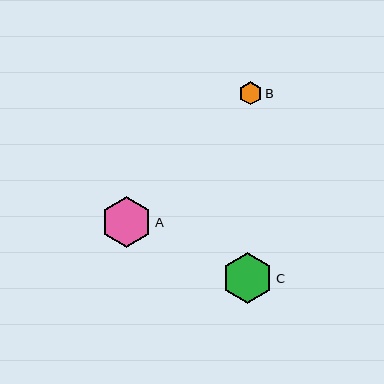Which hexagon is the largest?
Hexagon C is the largest with a size of approximately 51 pixels.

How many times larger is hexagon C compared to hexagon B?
Hexagon C is approximately 2.2 times the size of hexagon B.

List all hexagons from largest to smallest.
From largest to smallest: C, A, B.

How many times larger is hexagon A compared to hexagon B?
Hexagon A is approximately 2.2 times the size of hexagon B.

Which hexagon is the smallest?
Hexagon B is the smallest with a size of approximately 23 pixels.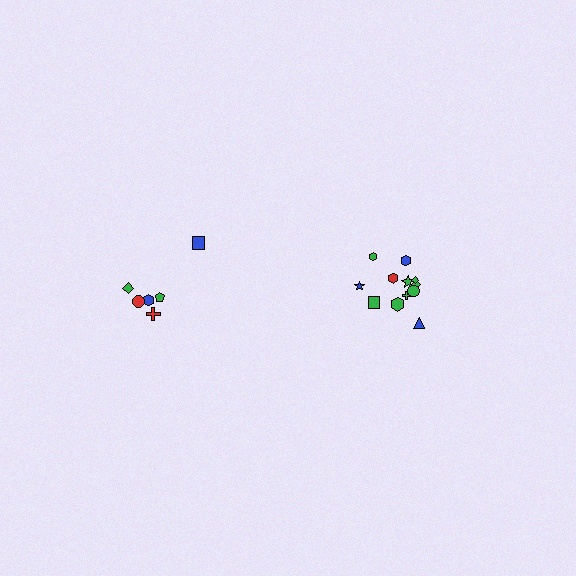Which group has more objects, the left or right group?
The right group.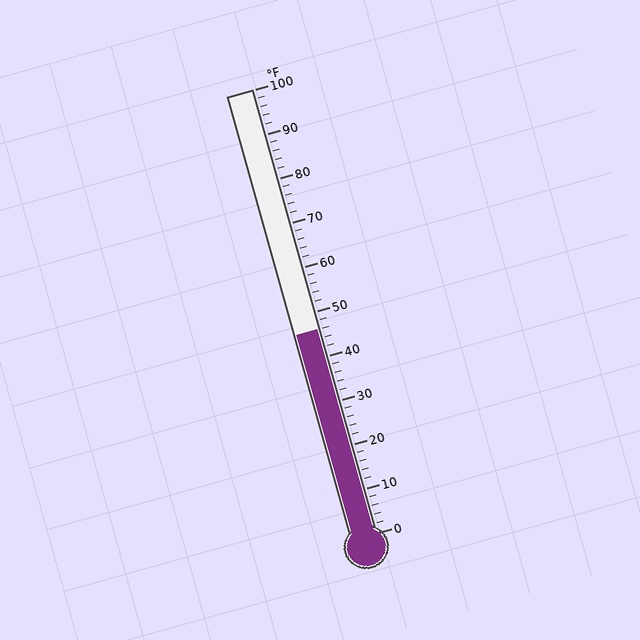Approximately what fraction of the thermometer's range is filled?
The thermometer is filled to approximately 45% of its range.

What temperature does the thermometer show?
The thermometer shows approximately 46°F.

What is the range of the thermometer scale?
The thermometer scale ranges from 0°F to 100°F.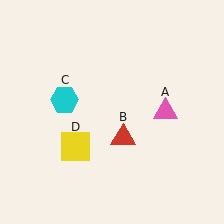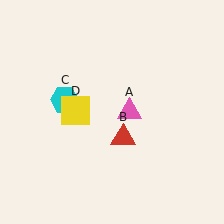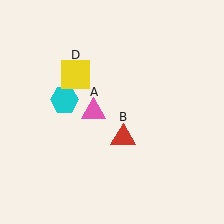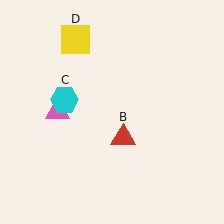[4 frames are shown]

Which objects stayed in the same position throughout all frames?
Red triangle (object B) and cyan hexagon (object C) remained stationary.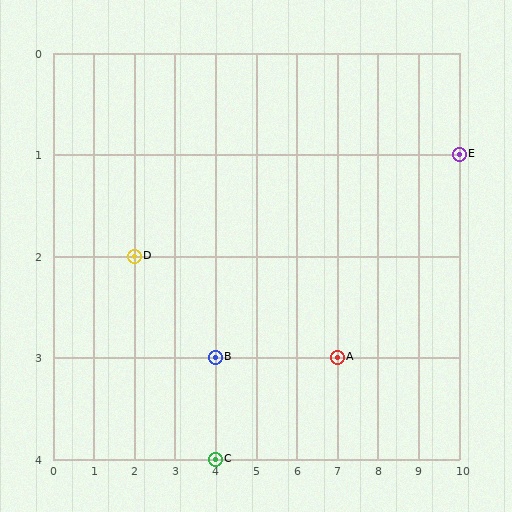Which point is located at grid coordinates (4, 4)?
Point C is at (4, 4).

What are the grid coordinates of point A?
Point A is at grid coordinates (7, 3).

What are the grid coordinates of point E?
Point E is at grid coordinates (10, 1).